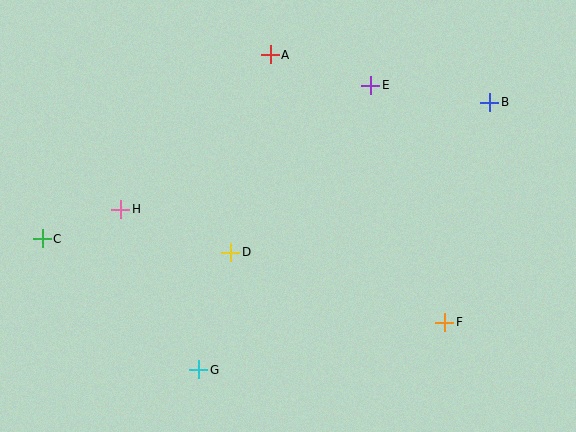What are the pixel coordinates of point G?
Point G is at (199, 370).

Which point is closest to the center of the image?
Point D at (231, 252) is closest to the center.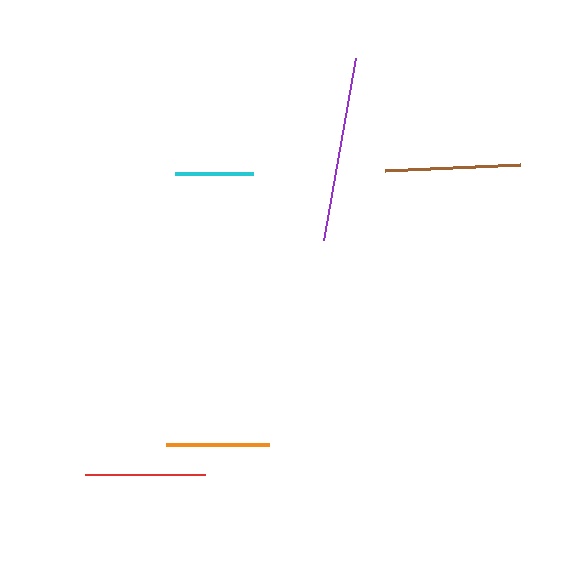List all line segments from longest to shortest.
From longest to shortest: purple, brown, red, orange, cyan.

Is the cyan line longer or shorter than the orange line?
The orange line is longer than the cyan line.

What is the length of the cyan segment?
The cyan segment is approximately 77 pixels long.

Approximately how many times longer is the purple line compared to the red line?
The purple line is approximately 1.5 times the length of the red line.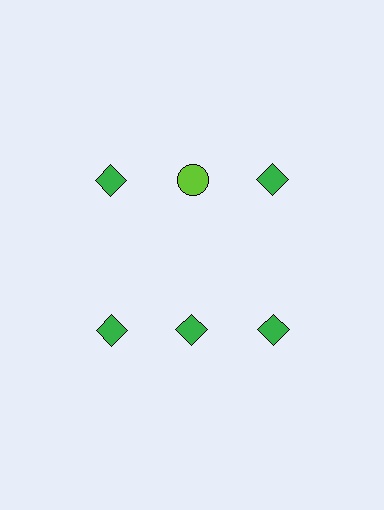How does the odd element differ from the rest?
It differs in both color (lime instead of green) and shape (circle instead of diamond).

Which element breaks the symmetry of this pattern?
The lime circle in the top row, second from left column breaks the symmetry. All other shapes are green diamonds.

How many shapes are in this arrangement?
There are 6 shapes arranged in a grid pattern.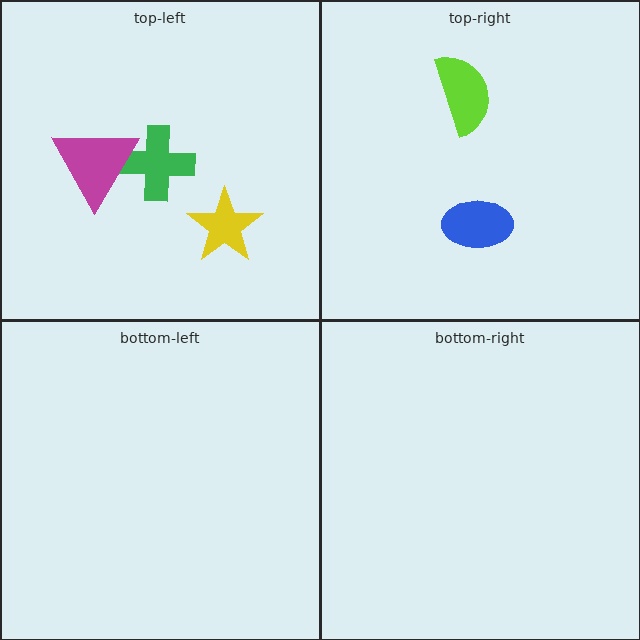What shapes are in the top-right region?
The blue ellipse, the lime semicircle.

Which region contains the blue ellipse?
The top-right region.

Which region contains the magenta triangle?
The top-left region.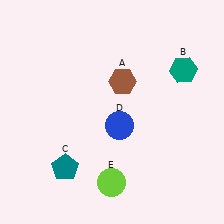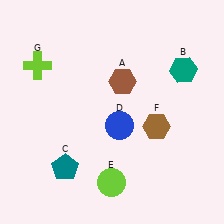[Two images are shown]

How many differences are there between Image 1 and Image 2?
There are 2 differences between the two images.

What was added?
A brown hexagon (F), a lime cross (G) were added in Image 2.